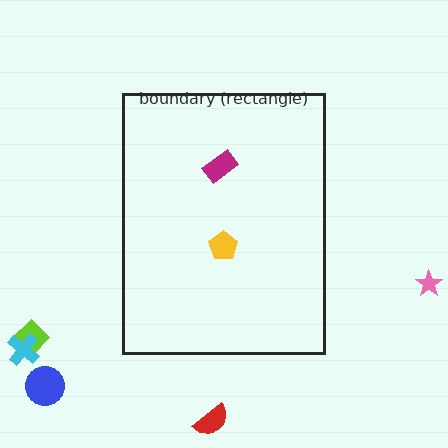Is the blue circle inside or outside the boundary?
Outside.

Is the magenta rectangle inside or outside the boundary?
Inside.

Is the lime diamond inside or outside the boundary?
Outside.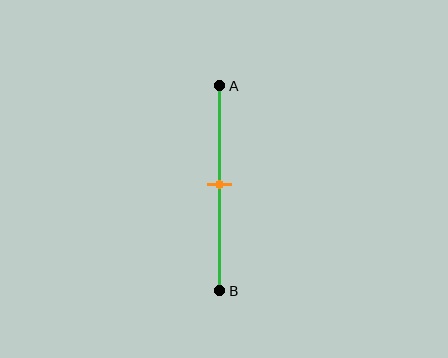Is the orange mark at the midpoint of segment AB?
Yes, the mark is approximately at the midpoint.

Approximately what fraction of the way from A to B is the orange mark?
The orange mark is approximately 50% of the way from A to B.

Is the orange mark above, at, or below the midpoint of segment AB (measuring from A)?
The orange mark is approximately at the midpoint of segment AB.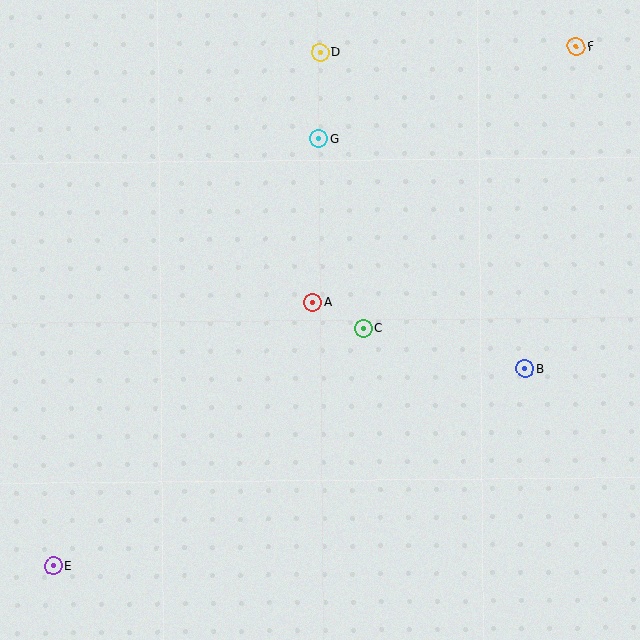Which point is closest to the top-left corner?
Point D is closest to the top-left corner.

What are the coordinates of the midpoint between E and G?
The midpoint between E and G is at (186, 352).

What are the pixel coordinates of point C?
Point C is at (363, 329).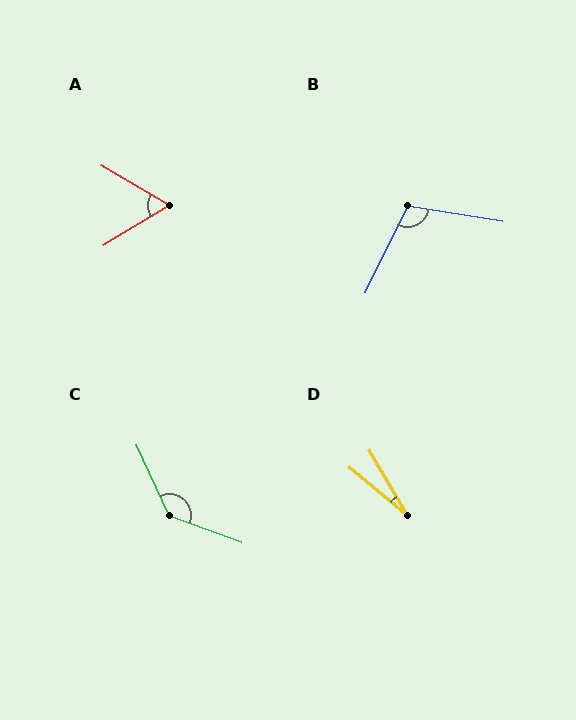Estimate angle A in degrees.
Approximately 62 degrees.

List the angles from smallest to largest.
D (20°), A (62°), B (107°), C (135°).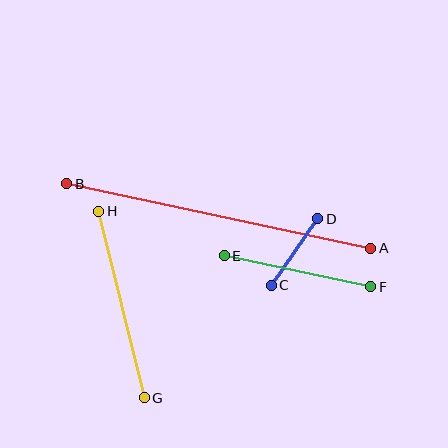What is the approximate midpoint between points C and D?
The midpoint is at approximately (294, 252) pixels.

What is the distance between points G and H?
The distance is approximately 192 pixels.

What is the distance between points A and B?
The distance is approximately 311 pixels.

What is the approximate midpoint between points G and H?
The midpoint is at approximately (121, 305) pixels.